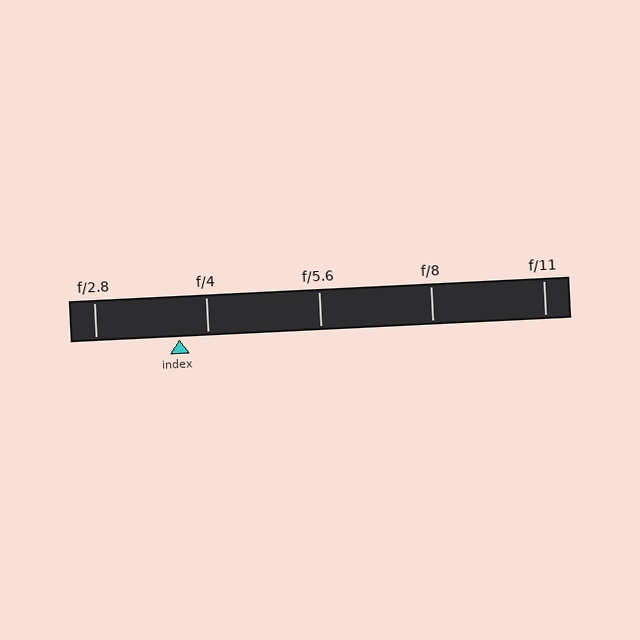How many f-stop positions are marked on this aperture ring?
There are 5 f-stop positions marked.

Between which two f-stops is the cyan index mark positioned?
The index mark is between f/2.8 and f/4.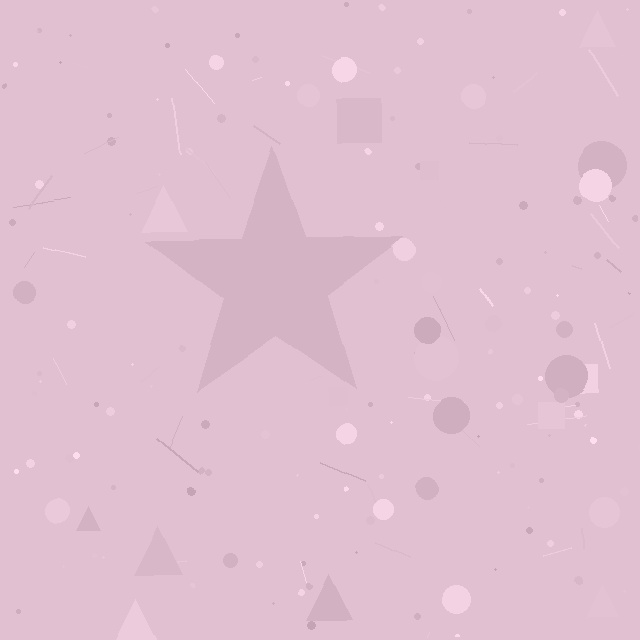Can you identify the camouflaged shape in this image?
The camouflaged shape is a star.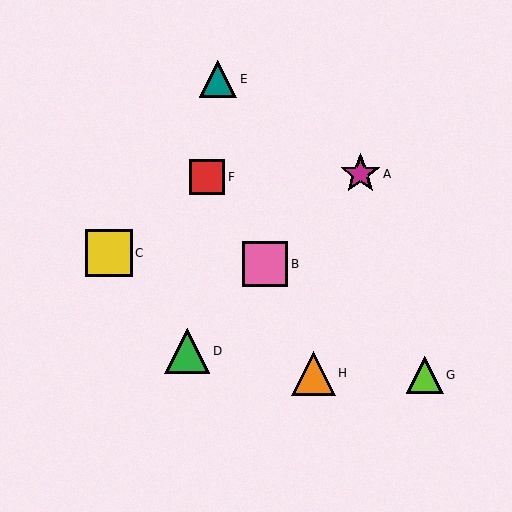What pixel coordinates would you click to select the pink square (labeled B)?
Click at (265, 264) to select the pink square B.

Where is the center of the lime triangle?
The center of the lime triangle is at (425, 375).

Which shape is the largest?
The yellow square (labeled C) is the largest.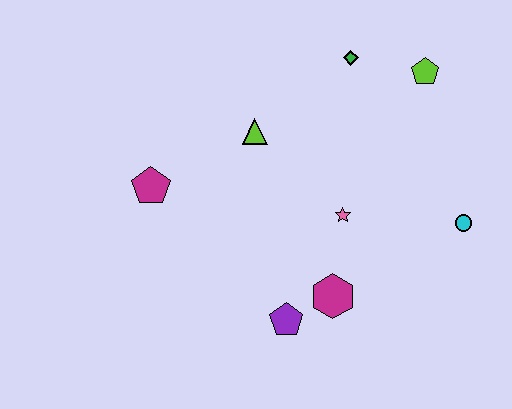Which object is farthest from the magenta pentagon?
The cyan circle is farthest from the magenta pentagon.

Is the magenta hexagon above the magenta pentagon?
No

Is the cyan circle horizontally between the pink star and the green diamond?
No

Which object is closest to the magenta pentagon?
The lime triangle is closest to the magenta pentagon.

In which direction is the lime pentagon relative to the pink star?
The lime pentagon is above the pink star.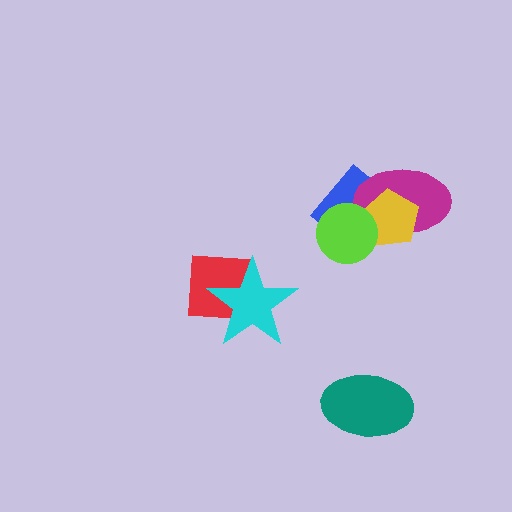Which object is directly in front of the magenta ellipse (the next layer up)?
The yellow pentagon is directly in front of the magenta ellipse.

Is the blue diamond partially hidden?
Yes, it is partially covered by another shape.